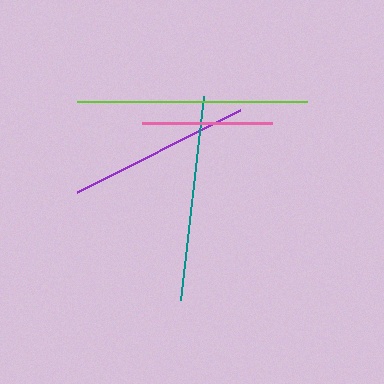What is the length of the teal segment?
The teal segment is approximately 205 pixels long.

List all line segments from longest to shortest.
From longest to shortest: lime, teal, purple, pink.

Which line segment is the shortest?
The pink line is the shortest at approximately 130 pixels.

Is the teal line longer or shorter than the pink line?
The teal line is longer than the pink line.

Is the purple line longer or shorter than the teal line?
The teal line is longer than the purple line.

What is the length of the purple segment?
The purple segment is approximately 182 pixels long.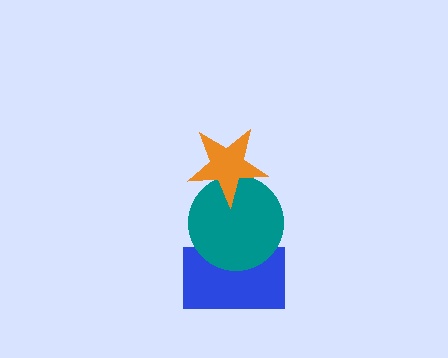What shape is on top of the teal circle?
The orange star is on top of the teal circle.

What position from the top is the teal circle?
The teal circle is 2nd from the top.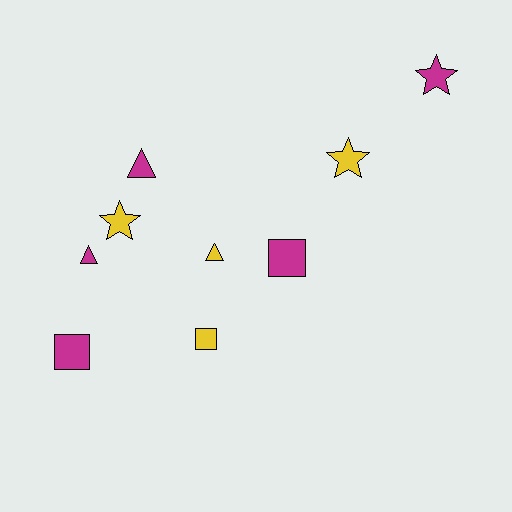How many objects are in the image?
There are 9 objects.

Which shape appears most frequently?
Triangle, with 3 objects.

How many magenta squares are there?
There are 2 magenta squares.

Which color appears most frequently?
Magenta, with 5 objects.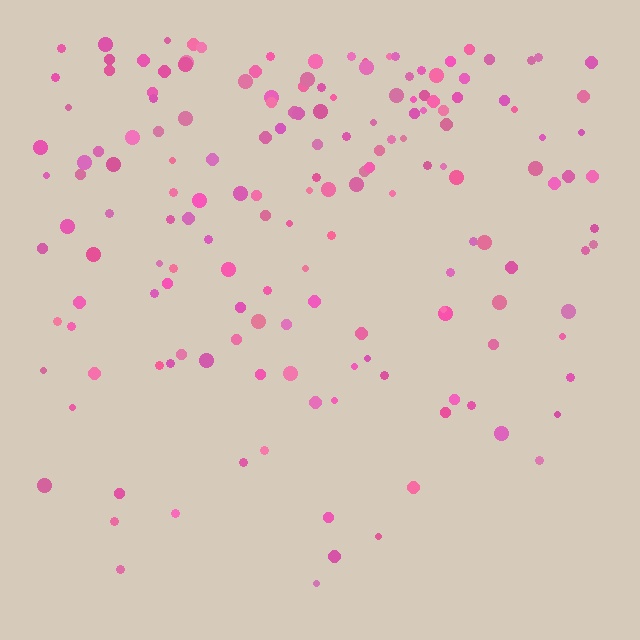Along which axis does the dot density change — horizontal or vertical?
Vertical.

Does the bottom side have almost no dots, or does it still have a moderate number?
Still a moderate number, just noticeably fewer than the top.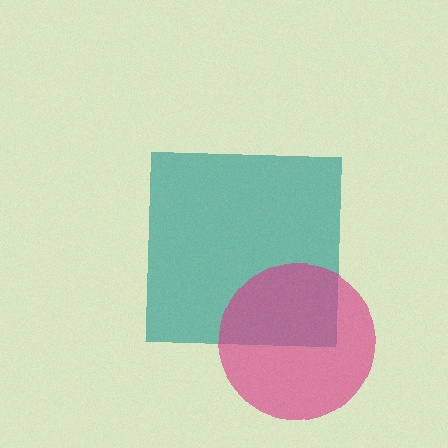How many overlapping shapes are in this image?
There are 2 overlapping shapes in the image.